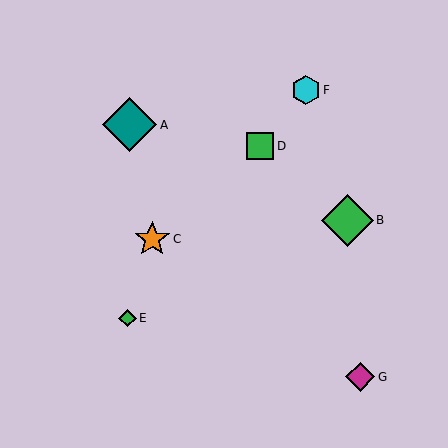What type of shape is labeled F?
Shape F is a cyan hexagon.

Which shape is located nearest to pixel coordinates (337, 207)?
The green diamond (labeled B) at (347, 220) is nearest to that location.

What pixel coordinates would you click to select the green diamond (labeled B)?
Click at (347, 220) to select the green diamond B.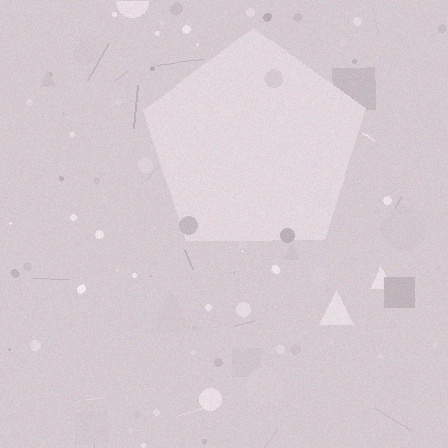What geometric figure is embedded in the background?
A pentagon is embedded in the background.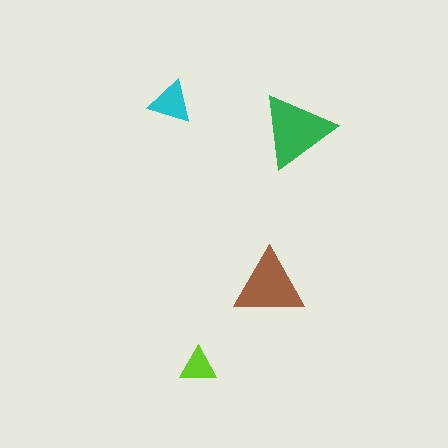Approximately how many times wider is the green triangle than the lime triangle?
About 2 times wider.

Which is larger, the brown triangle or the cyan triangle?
The brown one.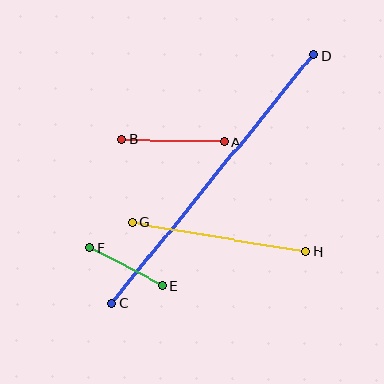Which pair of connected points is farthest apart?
Points C and D are farthest apart.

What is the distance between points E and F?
The distance is approximately 81 pixels.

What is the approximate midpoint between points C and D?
The midpoint is at approximately (212, 179) pixels.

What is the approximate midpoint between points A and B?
The midpoint is at approximately (173, 141) pixels.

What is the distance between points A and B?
The distance is approximately 102 pixels.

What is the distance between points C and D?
The distance is approximately 320 pixels.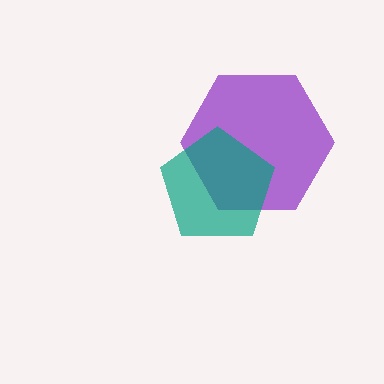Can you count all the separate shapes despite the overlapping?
Yes, there are 2 separate shapes.